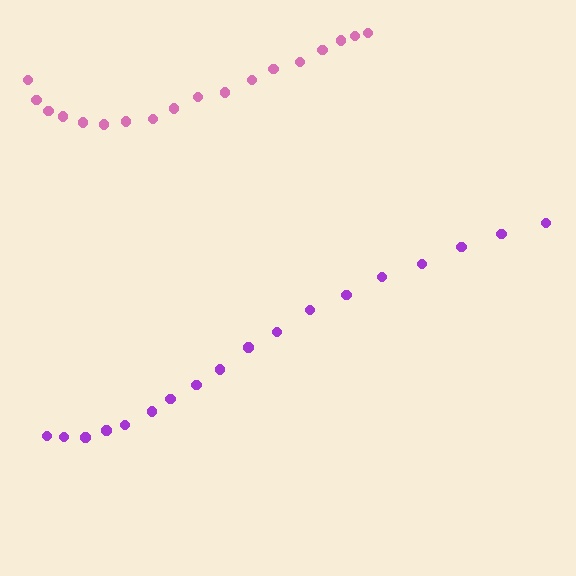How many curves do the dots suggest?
There are 2 distinct paths.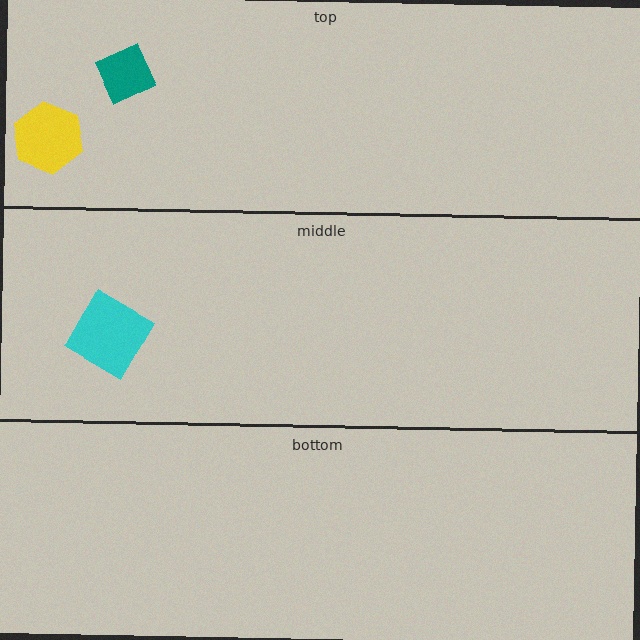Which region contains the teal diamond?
The top region.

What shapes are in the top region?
The teal diamond, the yellow hexagon.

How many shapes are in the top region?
2.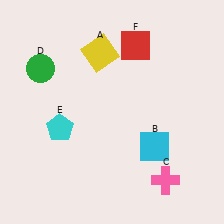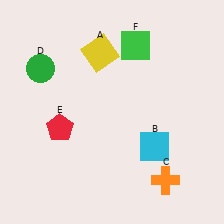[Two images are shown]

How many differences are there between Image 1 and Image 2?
There are 3 differences between the two images.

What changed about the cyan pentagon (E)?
In Image 1, E is cyan. In Image 2, it changed to red.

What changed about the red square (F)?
In Image 1, F is red. In Image 2, it changed to green.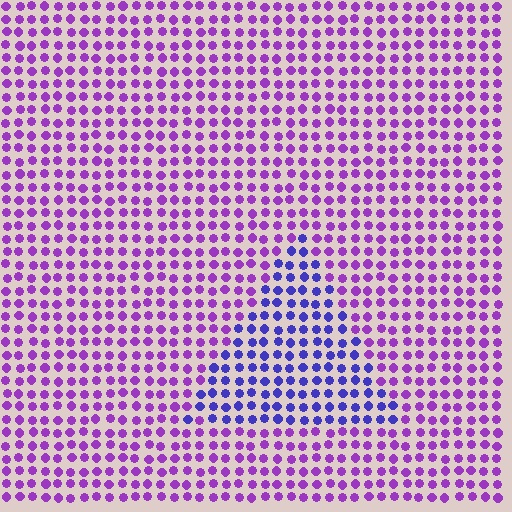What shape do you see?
I see a triangle.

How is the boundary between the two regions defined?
The boundary is defined purely by a slight shift in hue (about 39 degrees). Spacing, size, and orientation are identical on both sides.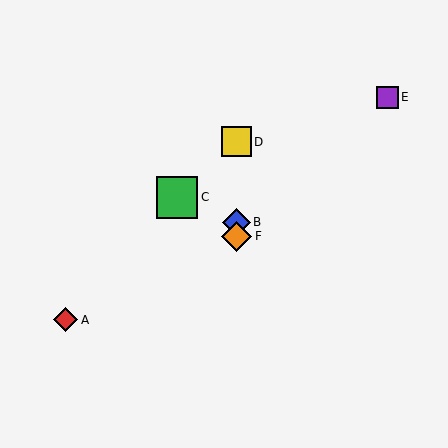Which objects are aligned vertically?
Objects B, D, F are aligned vertically.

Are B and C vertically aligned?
No, B is at x≈237 and C is at x≈177.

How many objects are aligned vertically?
3 objects (B, D, F) are aligned vertically.